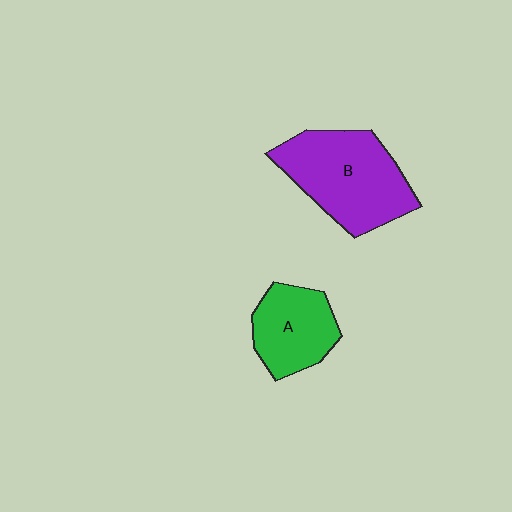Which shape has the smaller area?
Shape A (green).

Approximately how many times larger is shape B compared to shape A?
Approximately 1.6 times.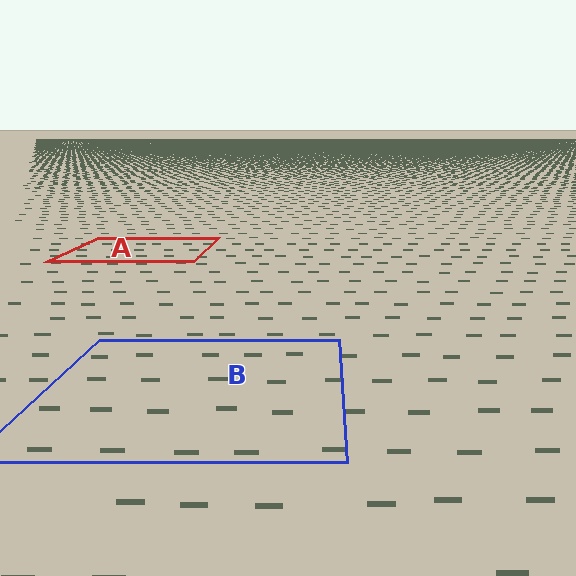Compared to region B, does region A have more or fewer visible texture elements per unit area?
Region A has more texture elements per unit area — they are packed more densely because it is farther away.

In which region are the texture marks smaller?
The texture marks are smaller in region A, because it is farther away.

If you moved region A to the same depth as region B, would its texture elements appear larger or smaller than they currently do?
They would appear larger. At a closer depth, the same texture elements are projected at a bigger on-screen size.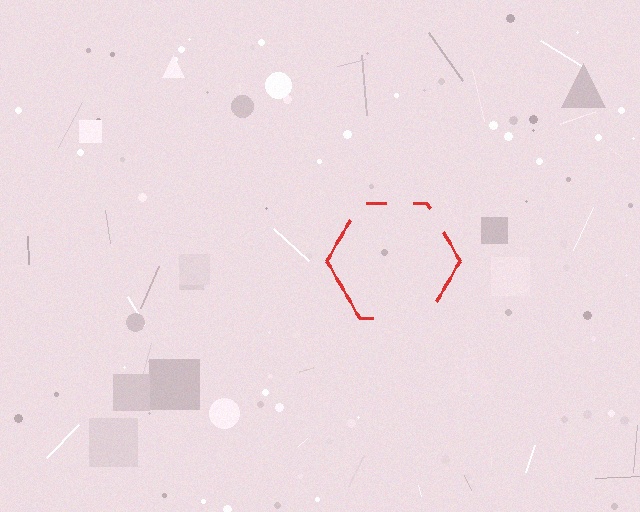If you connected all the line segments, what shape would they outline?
They would outline a hexagon.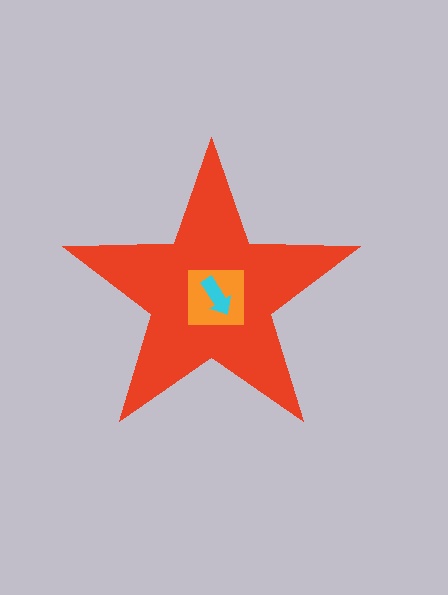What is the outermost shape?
The red star.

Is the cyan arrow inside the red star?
Yes.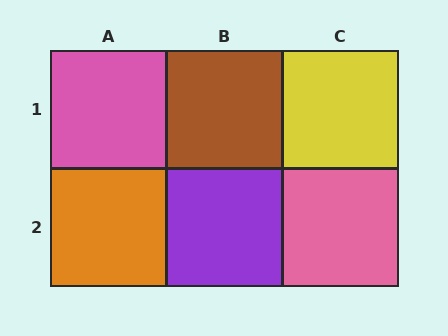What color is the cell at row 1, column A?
Pink.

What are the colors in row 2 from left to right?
Orange, purple, pink.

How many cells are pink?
2 cells are pink.